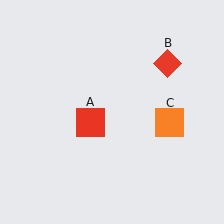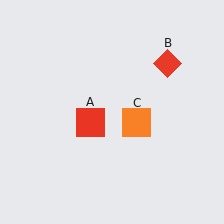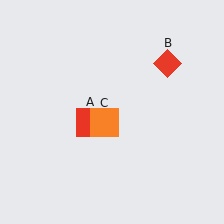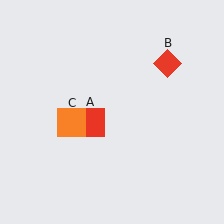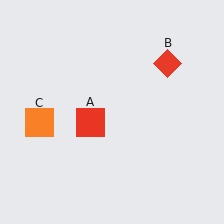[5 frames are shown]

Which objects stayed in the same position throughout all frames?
Red square (object A) and red diamond (object B) remained stationary.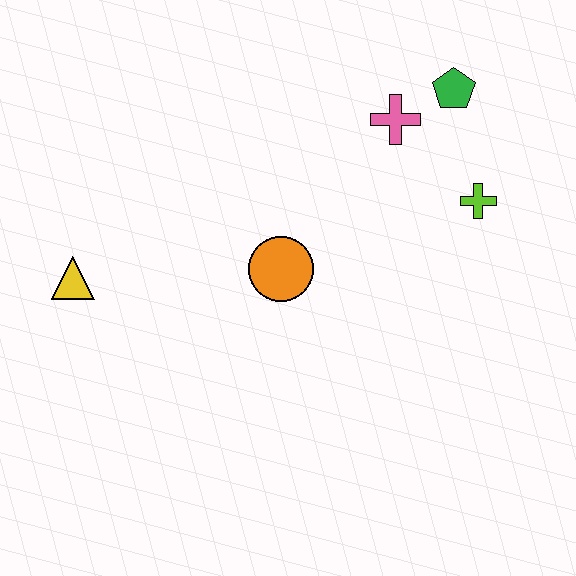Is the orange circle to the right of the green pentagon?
No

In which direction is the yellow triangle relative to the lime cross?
The yellow triangle is to the left of the lime cross.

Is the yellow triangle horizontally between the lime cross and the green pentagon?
No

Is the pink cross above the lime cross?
Yes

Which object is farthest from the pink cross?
The yellow triangle is farthest from the pink cross.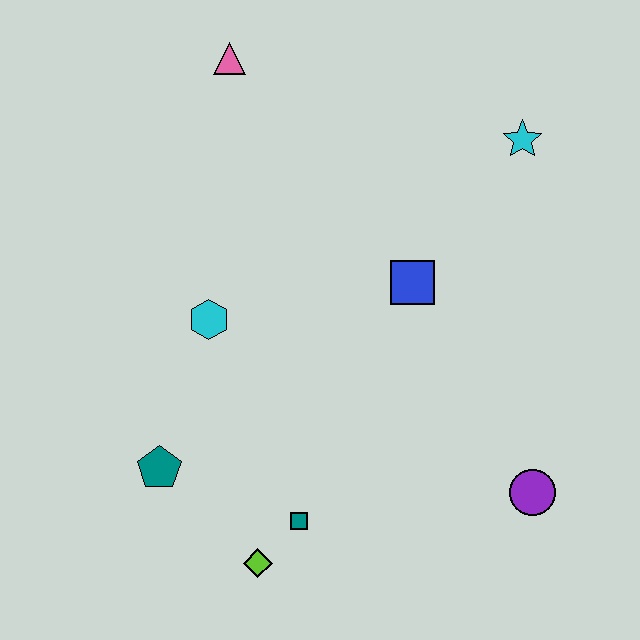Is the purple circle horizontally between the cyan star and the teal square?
No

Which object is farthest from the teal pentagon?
The cyan star is farthest from the teal pentagon.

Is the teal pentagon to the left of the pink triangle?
Yes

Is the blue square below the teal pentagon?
No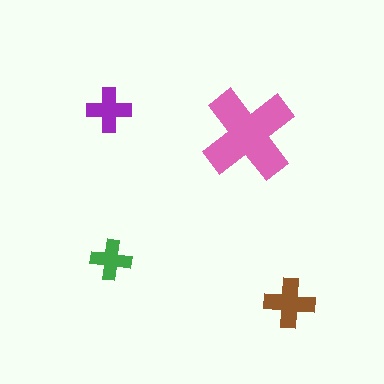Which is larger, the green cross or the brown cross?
The brown one.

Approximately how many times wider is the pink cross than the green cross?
About 2.5 times wider.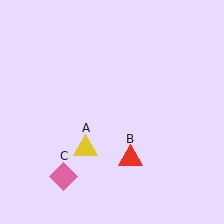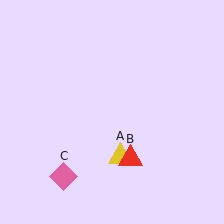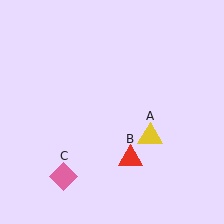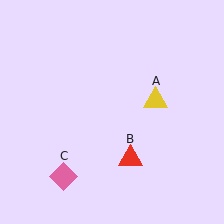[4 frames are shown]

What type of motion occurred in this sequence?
The yellow triangle (object A) rotated counterclockwise around the center of the scene.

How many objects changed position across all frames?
1 object changed position: yellow triangle (object A).